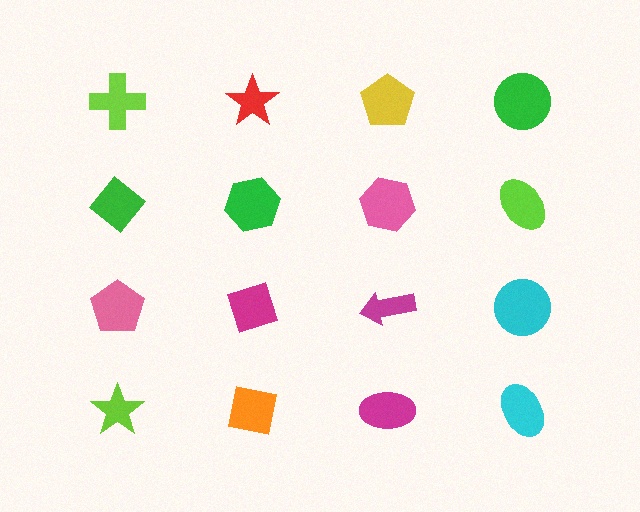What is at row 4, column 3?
A magenta ellipse.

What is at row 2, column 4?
A lime ellipse.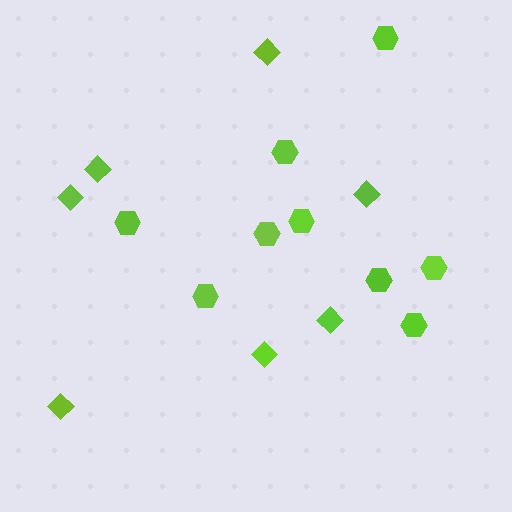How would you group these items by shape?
There are 2 groups: one group of hexagons (9) and one group of diamonds (7).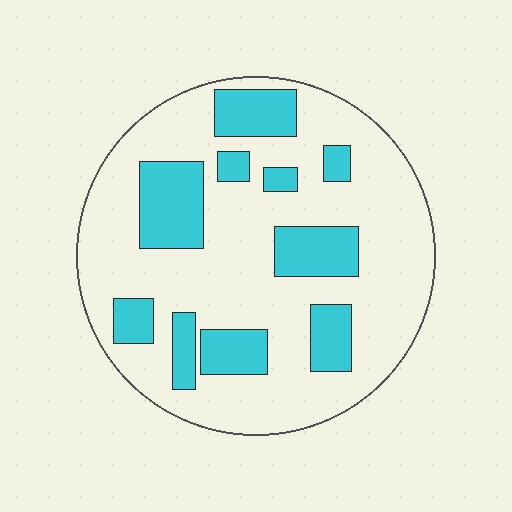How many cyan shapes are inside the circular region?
10.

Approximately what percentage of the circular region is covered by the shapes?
Approximately 25%.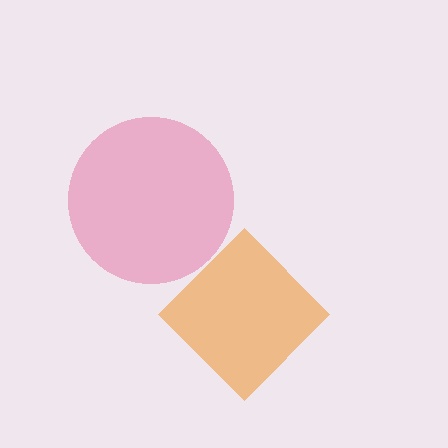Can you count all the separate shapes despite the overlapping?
Yes, there are 2 separate shapes.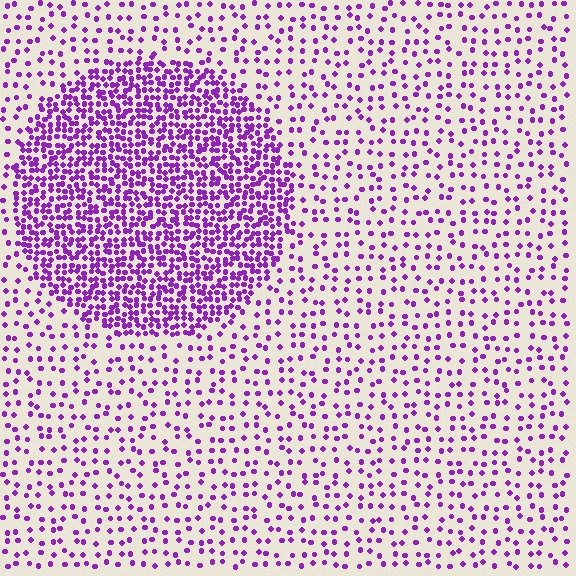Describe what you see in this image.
The image contains small purple elements arranged at two different densities. A circle-shaped region is visible where the elements are more densely packed than the surrounding area.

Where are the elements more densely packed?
The elements are more densely packed inside the circle boundary.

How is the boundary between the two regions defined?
The boundary is defined by a change in element density (approximately 2.9x ratio). All elements are the same color, size, and shape.